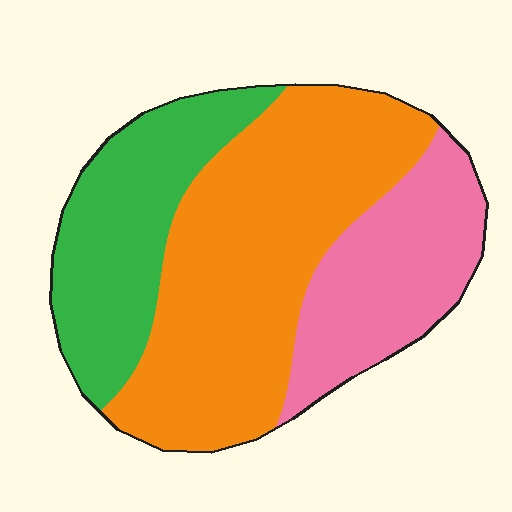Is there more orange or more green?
Orange.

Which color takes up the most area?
Orange, at roughly 50%.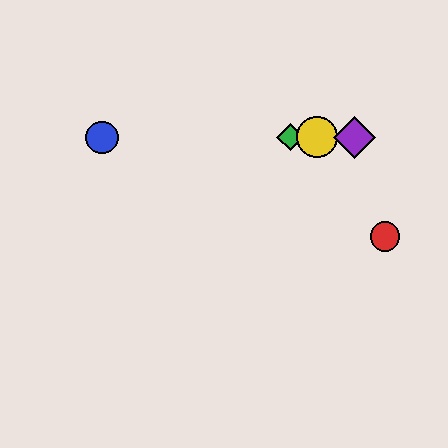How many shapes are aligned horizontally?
4 shapes (the blue circle, the green diamond, the yellow circle, the purple diamond) are aligned horizontally.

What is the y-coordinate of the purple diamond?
The purple diamond is at y≈137.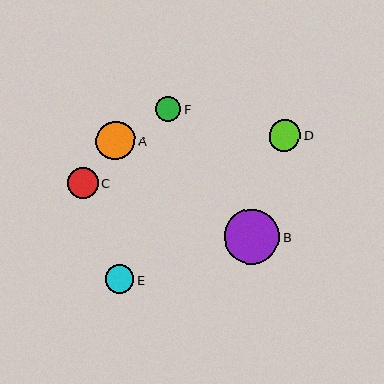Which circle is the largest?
Circle B is the largest with a size of approximately 56 pixels.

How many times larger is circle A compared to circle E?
Circle A is approximately 1.4 times the size of circle E.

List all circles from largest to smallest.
From largest to smallest: B, A, D, C, E, F.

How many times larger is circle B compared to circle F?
Circle B is approximately 2.2 times the size of circle F.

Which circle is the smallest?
Circle F is the smallest with a size of approximately 25 pixels.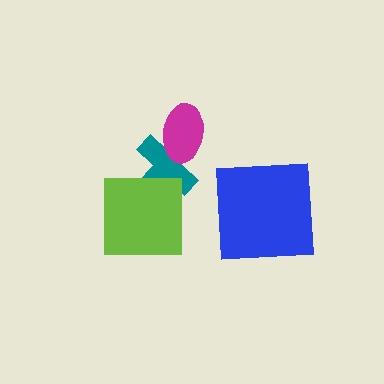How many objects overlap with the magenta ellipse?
1 object overlaps with the magenta ellipse.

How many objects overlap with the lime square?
1 object overlaps with the lime square.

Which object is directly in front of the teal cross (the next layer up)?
The lime square is directly in front of the teal cross.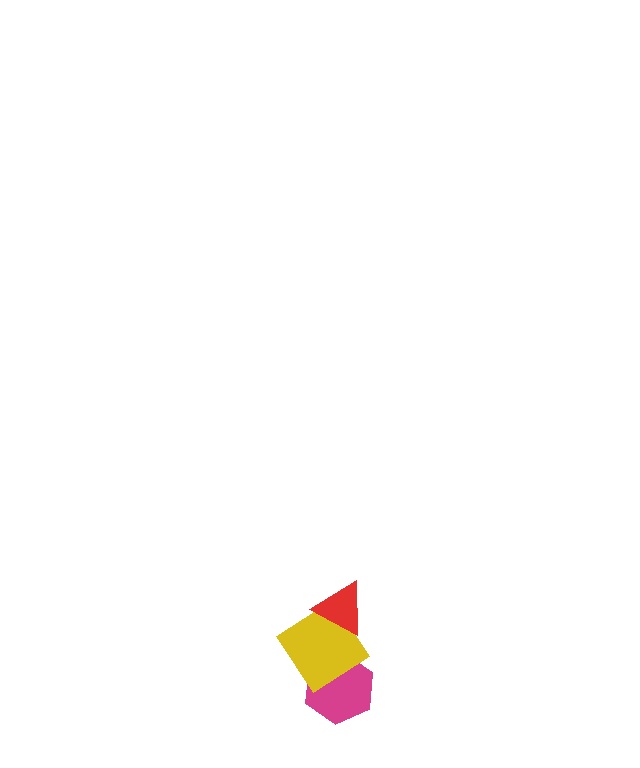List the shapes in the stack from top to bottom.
From top to bottom: the red triangle, the yellow diamond, the magenta hexagon.